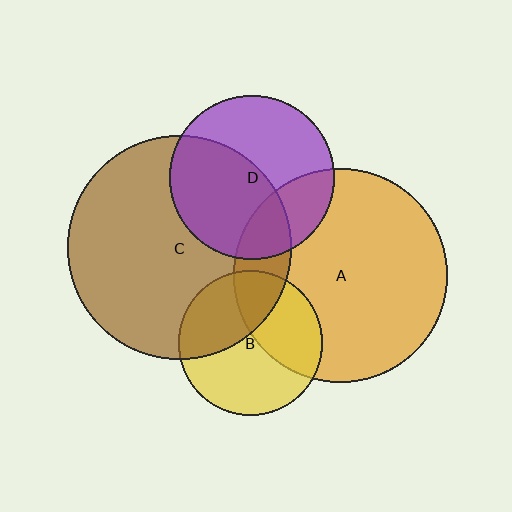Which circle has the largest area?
Circle C (brown).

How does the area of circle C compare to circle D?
Approximately 1.9 times.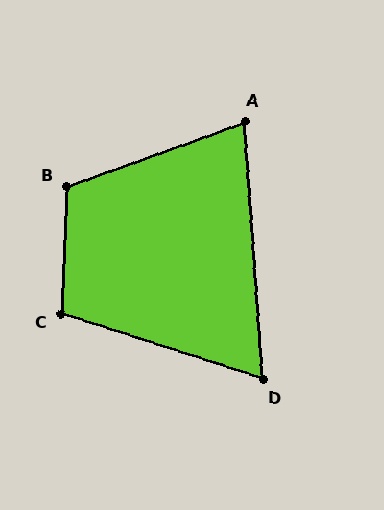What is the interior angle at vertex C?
Approximately 106 degrees (obtuse).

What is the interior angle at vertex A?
Approximately 74 degrees (acute).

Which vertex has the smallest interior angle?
D, at approximately 68 degrees.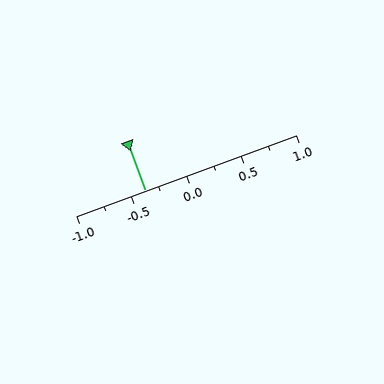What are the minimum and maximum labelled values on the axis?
The axis runs from -1.0 to 1.0.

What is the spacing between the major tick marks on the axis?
The major ticks are spaced 0.5 apart.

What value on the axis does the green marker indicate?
The marker indicates approximately -0.38.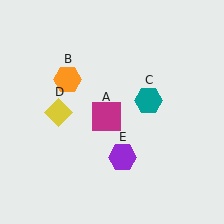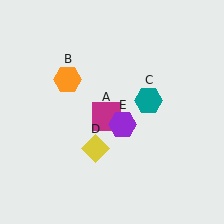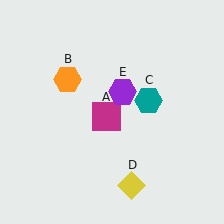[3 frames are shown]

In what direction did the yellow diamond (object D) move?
The yellow diamond (object D) moved down and to the right.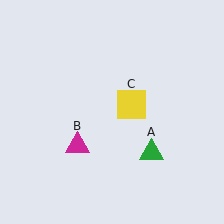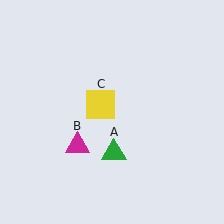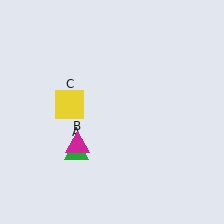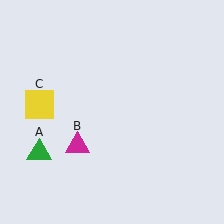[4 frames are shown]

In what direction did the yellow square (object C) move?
The yellow square (object C) moved left.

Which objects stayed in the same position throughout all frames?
Magenta triangle (object B) remained stationary.